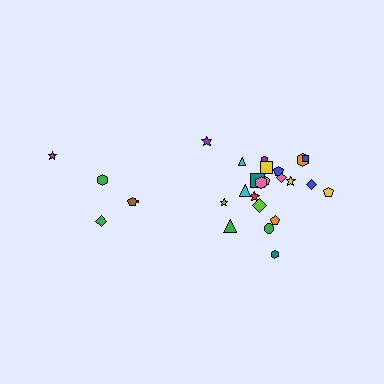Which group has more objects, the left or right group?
The right group.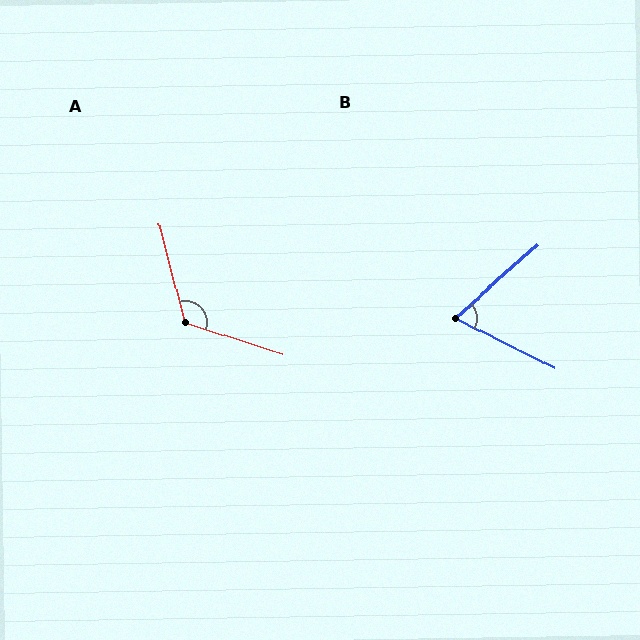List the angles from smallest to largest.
B (69°), A (122°).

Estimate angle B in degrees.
Approximately 69 degrees.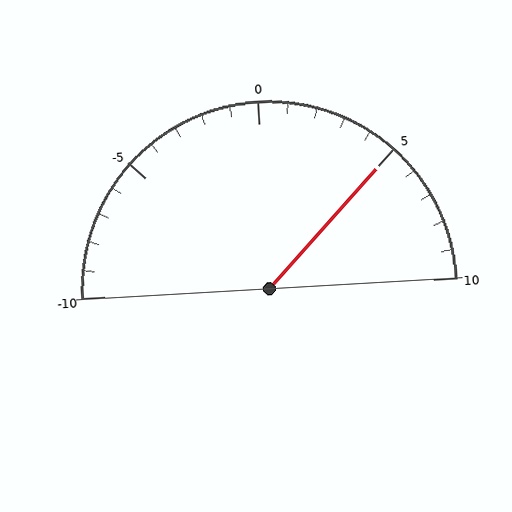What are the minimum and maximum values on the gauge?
The gauge ranges from -10 to 10.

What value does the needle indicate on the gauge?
The needle indicates approximately 5.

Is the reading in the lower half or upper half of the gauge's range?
The reading is in the upper half of the range (-10 to 10).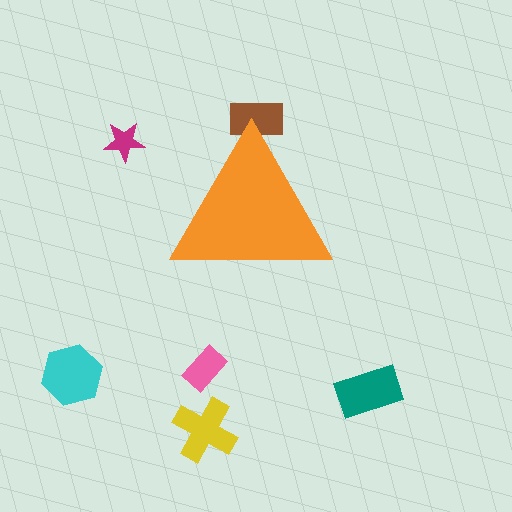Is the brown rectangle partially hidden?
Yes, the brown rectangle is partially hidden behind the orange triangle.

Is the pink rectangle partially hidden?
No, the pink rectangle is fully visible.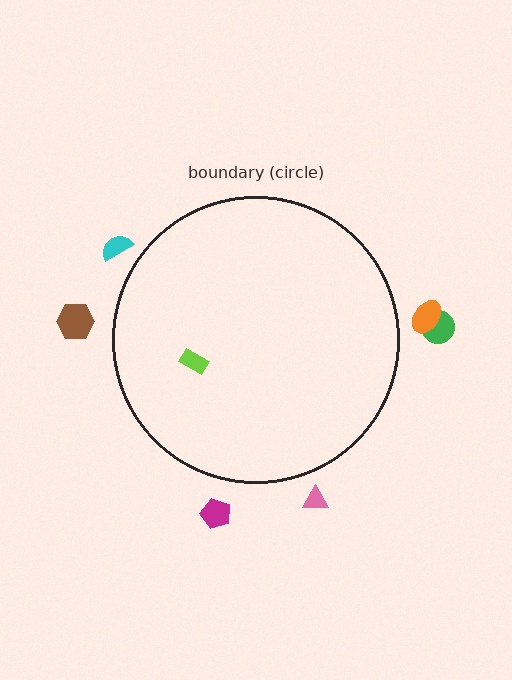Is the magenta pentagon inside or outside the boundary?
Outside.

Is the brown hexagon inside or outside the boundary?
Outside.